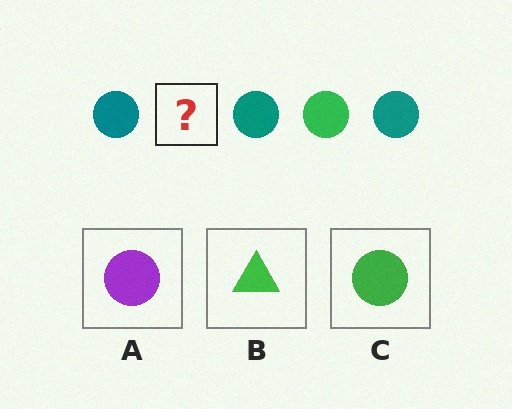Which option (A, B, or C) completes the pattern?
C.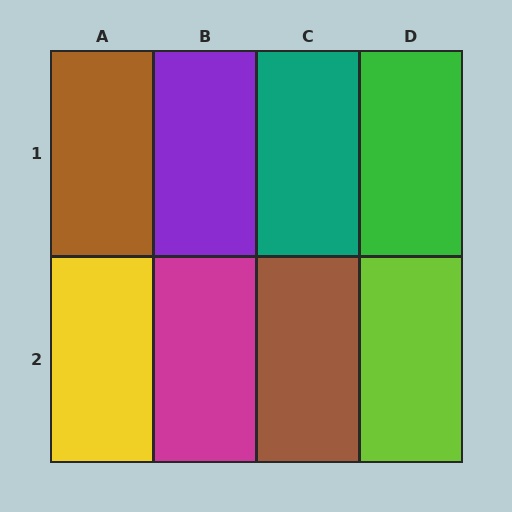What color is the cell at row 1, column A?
Brown.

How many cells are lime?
1 cell is lime.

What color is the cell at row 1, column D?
Green.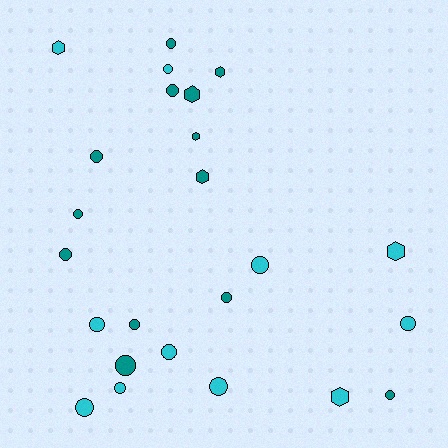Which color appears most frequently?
Teal, with 13 objects.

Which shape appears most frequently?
Circle, with 17 objects.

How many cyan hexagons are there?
There are 3 cyan hexagons.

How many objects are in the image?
There are 24 objects.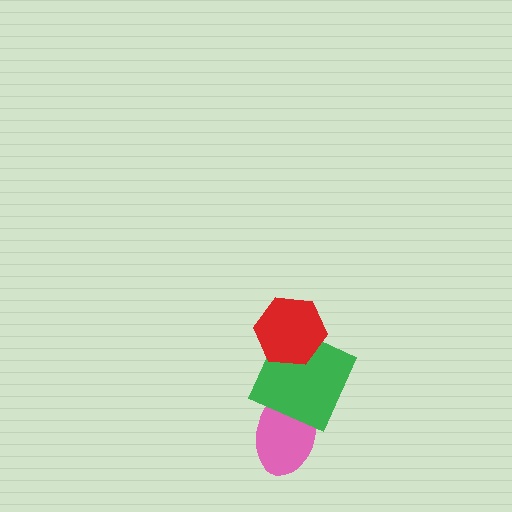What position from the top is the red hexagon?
The red hexagon is 1st from the top.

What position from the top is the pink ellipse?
The pink ellipse is 3rd from the top.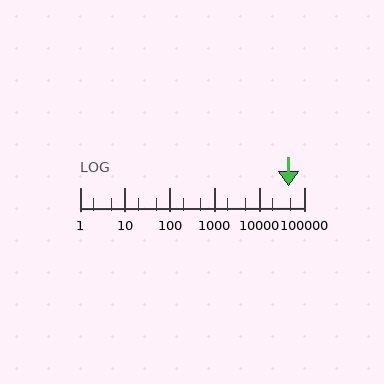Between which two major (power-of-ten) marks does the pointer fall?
The pointer is between 10000 and 100000.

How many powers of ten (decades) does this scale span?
The scale spans 5 decades, from 1 to 100000.